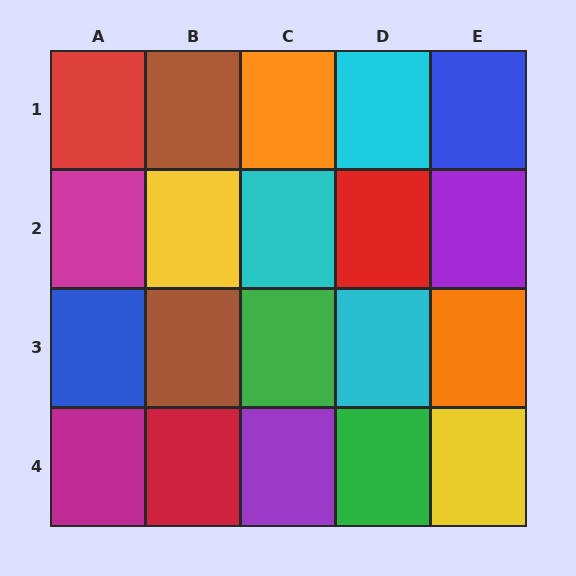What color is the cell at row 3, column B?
Brown.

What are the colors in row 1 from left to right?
Red, brown, orange, cyan, blue.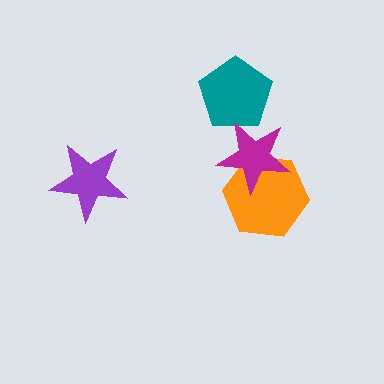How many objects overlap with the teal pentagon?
1 object overlaps with the teal pentagon.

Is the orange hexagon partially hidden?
Yes, it is partially covered by another shape.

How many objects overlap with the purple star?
0 objects overlap with the purple star.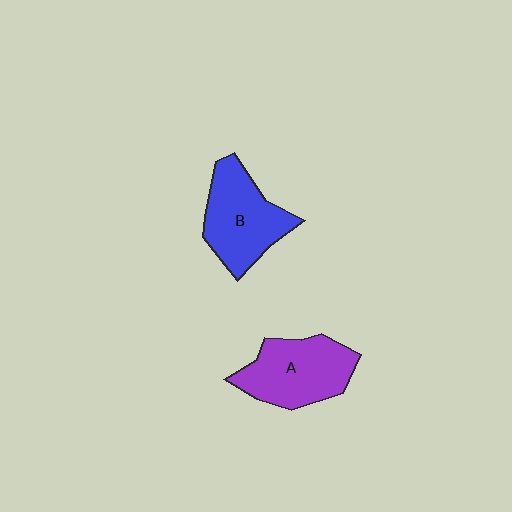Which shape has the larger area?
Shape A (purple).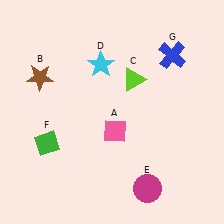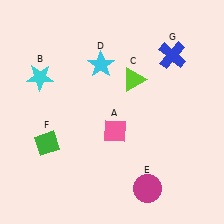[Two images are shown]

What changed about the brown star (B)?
In Image 1, B is brown. In Image 2, it changed to cyan.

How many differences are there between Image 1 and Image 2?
There is 1 difference between the two images.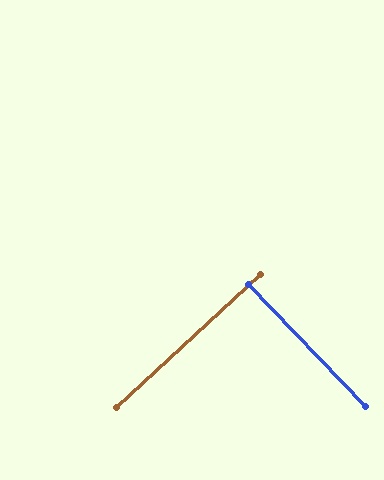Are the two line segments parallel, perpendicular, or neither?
Perpendicular — they meet at approximately 89°.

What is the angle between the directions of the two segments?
Approximately 89 degrees.